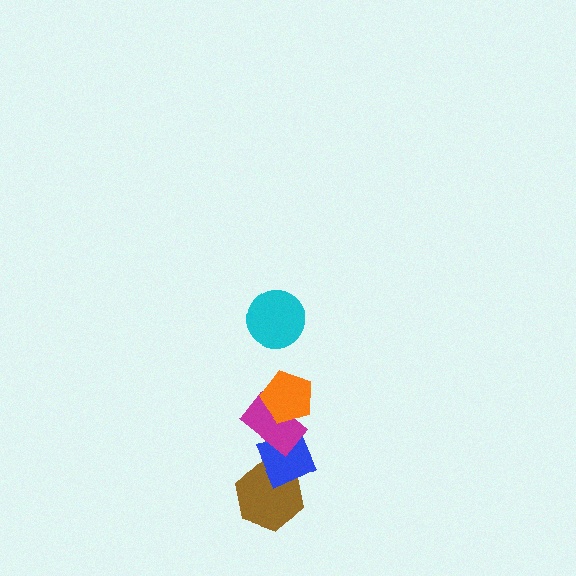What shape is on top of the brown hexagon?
The blue diamond is on top of the brown hexagon.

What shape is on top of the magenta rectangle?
The orange pentagon is on top of the magenta rectangle.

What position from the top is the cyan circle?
The cyan circle is 1st from the top.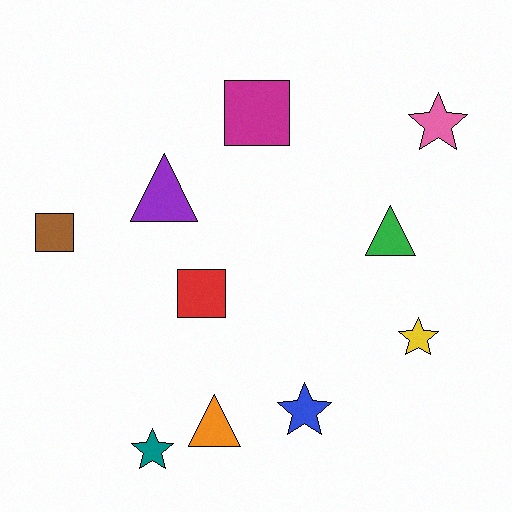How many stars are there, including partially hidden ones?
There are 4 stars.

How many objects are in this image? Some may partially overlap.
There are 10 objects.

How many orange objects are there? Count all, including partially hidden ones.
There is 1 orange object.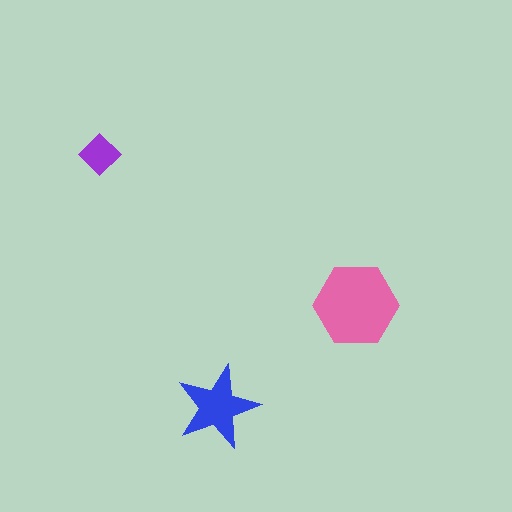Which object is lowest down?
The blue star is bottommost.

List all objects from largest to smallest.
The pink hexagon, the blue star, the purple diamond.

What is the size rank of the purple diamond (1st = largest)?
3rd.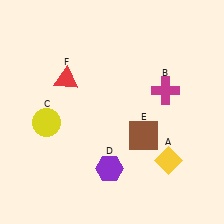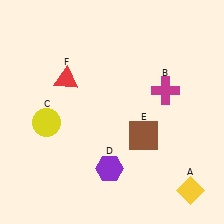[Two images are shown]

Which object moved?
The yellow diamond (A) moved down.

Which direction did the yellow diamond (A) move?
The yellow diamond (A) moved down.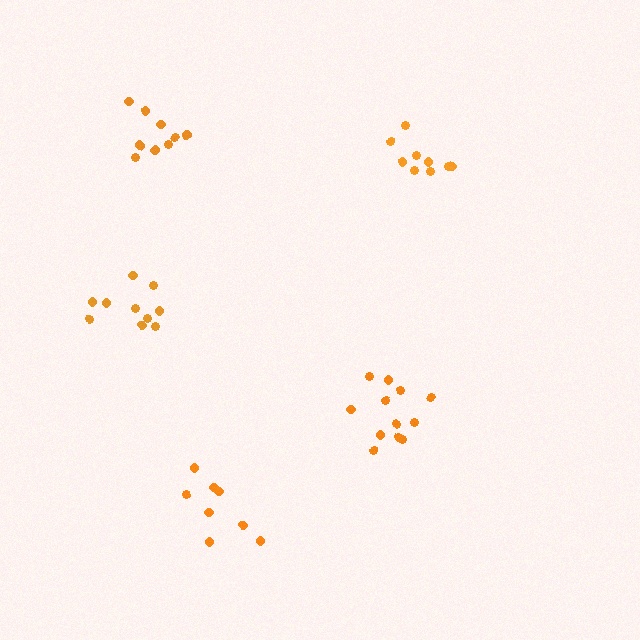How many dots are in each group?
Group 1: 12 dots, Group 2: 9 dots, Group 3: 8 dots, Group 4: 10 dots, Group 5: 10 dots (49 total).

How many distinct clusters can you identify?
There are 5 distinct clusters.